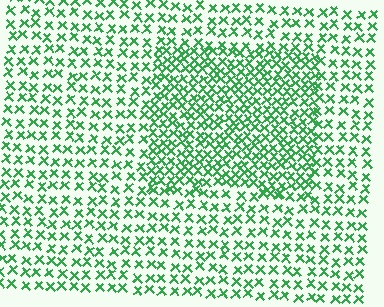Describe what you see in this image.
The image contains small green elements arranged at two different densities. A rectangle-shaped region is visible where the elements are more densely packed than the surrounding area.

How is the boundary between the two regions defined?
The boundary is defined by a change in element density (approximately 1.8x ratio). All elements are the same color, size, and shape.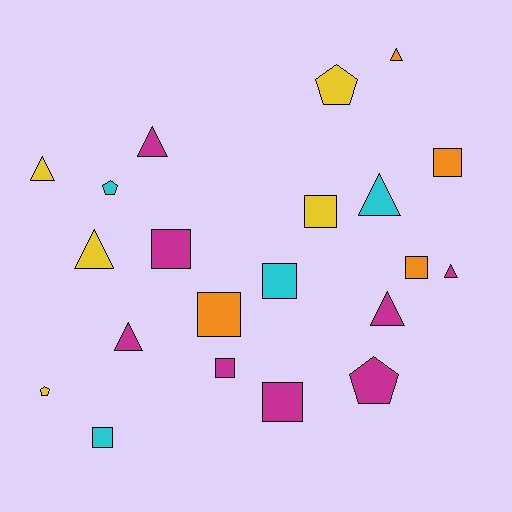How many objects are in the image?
There are 21 objects.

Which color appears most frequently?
Magenta, with 8 objects.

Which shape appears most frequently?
Square, with 9 objects.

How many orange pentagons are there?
There are no orange pentagons.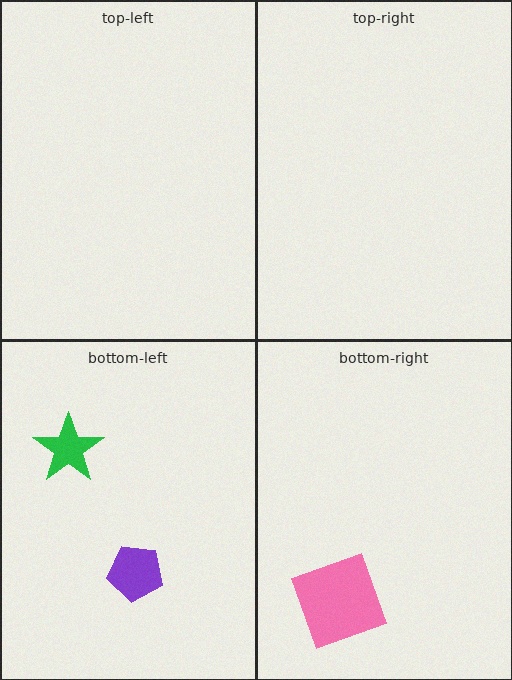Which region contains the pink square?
The bottom-right region.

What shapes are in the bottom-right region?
The pink square.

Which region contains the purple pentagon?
The bottom-left region.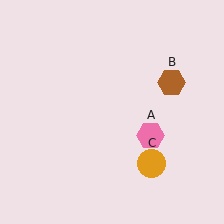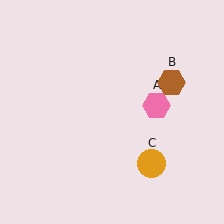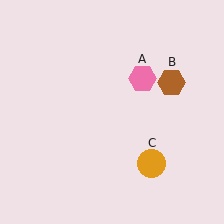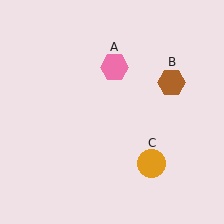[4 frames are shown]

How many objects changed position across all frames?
1 object changed position: pink hexagon (object A).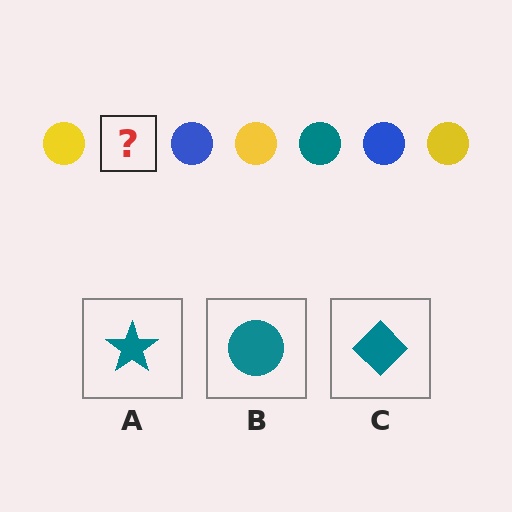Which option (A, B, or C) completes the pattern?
B.